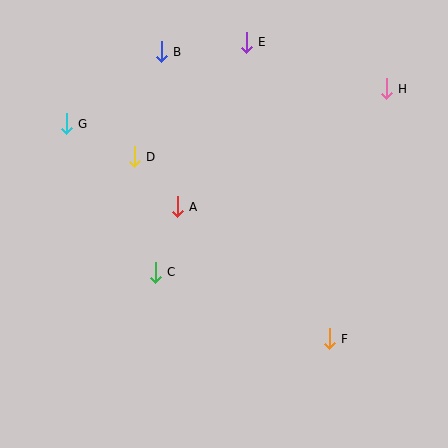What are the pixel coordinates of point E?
Point E is at (246, 42).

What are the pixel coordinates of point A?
Point A is at (177, 207).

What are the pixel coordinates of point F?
Point F is at (329, 339).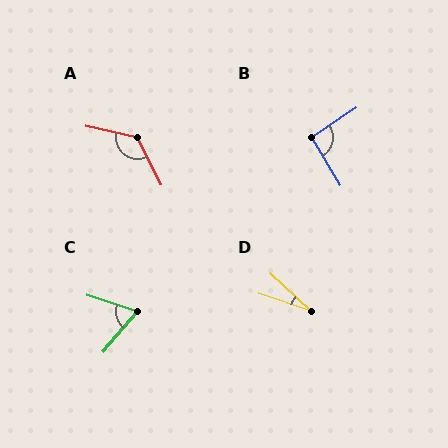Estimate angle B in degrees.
Approximately 93 degrees.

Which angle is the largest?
A, at approximately 130 degrees.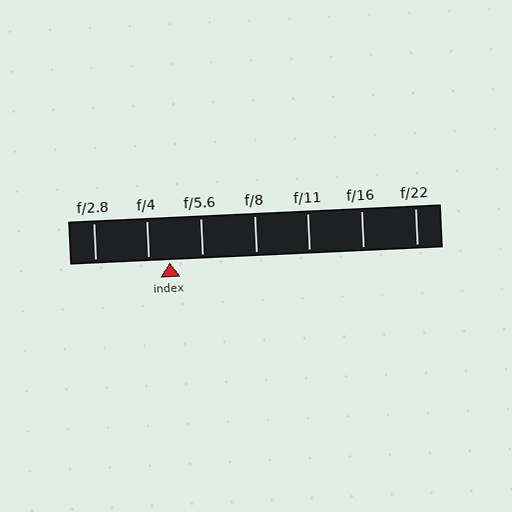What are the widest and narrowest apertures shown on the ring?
The widest aperture shown is f/2.8 and the narrowest is f/22.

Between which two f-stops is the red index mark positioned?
The index mark is between f/4 and f/5.6.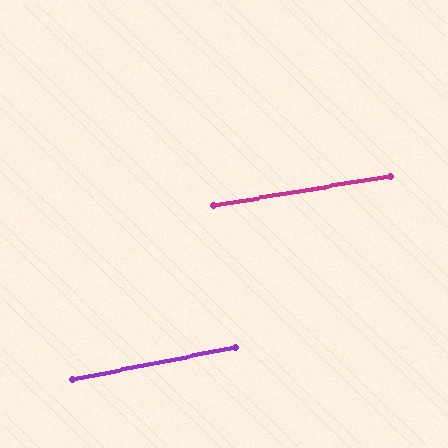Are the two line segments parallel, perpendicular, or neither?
Parallel — their directions differ by only 1.8°.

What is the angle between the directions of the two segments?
Approximately 2 degrees.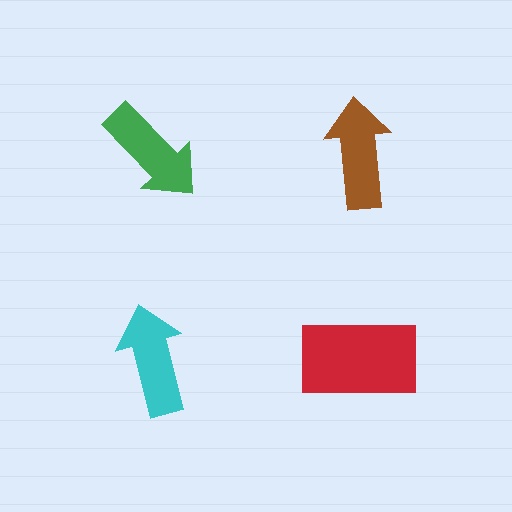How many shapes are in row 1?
2 shapes.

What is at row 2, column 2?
A red rectangle.